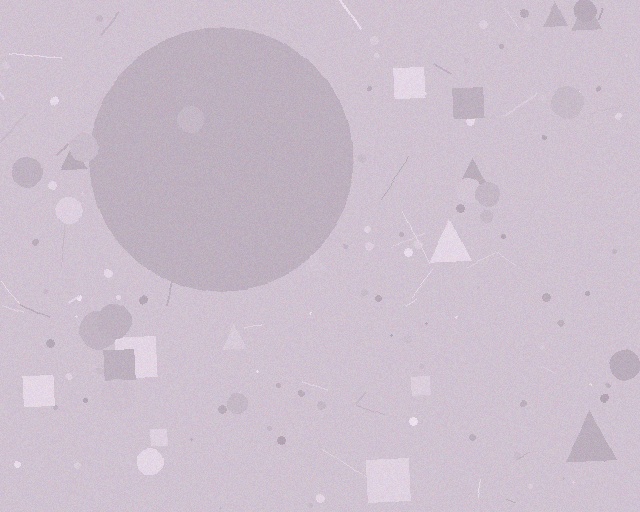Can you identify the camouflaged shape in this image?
The camouflaged shape is a circle.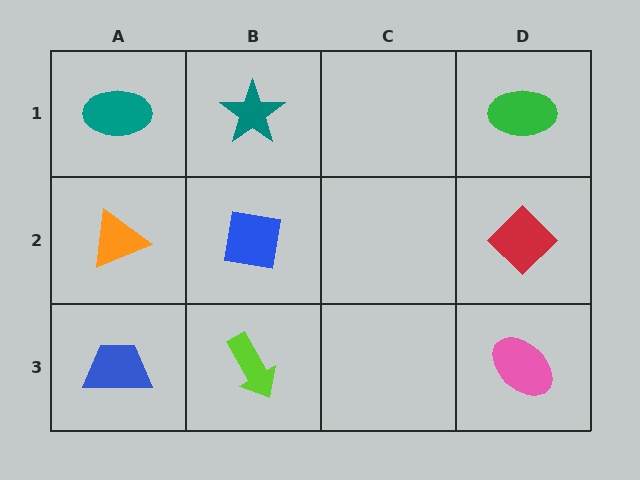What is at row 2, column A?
An orange triangle.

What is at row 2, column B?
A blue square.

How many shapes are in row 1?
3 shapes.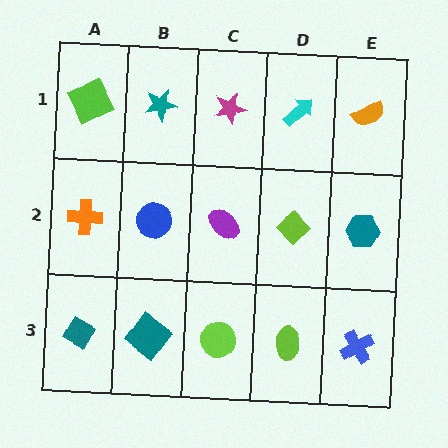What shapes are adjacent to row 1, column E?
A teal hexagon (row 2, column E), a cyan arrow (row 1, column D).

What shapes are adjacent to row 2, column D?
A cyan arrow (row 1, column D), a lime ellipse (row 3, column D), a purple ellipse (row 2, column C), a teal hexagon (row 2, column E).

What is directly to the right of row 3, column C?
A lime ellipse.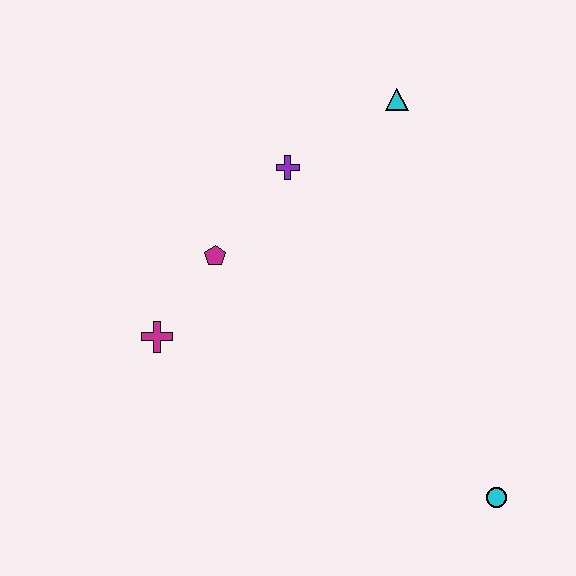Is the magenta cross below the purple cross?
Yes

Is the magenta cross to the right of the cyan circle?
No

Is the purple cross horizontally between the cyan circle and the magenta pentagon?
Yes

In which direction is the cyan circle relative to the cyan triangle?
The cyan circle is below the cyan triangle.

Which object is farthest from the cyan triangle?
The cyan circle is farthest from the cyan triangle.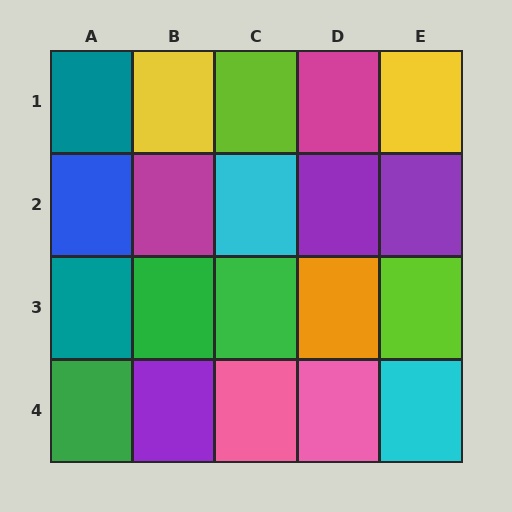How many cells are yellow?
2 cells are yellow.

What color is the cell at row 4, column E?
Cyan.